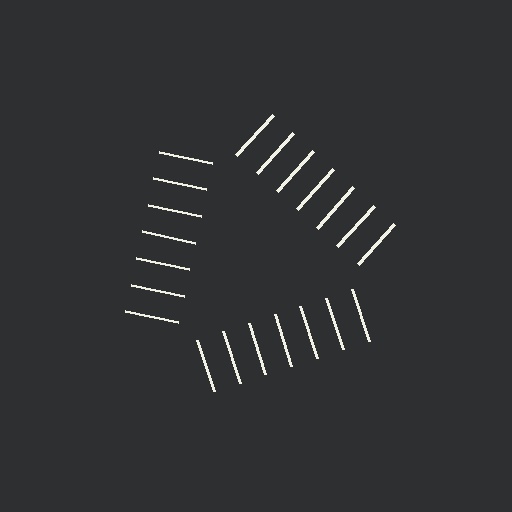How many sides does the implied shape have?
3 sides — the line-ends trace a triangle.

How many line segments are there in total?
21 — 7 along each of the 3 edges.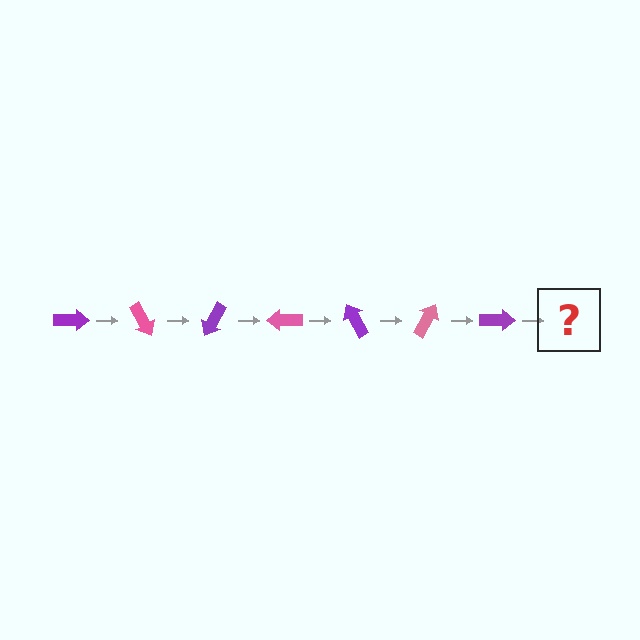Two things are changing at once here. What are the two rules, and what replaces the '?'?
The two rules are that it rotates 60 degrees each step and the color cycles through purple and pink. The '?' should be a pink arrow, rotated 420 degrees from the start.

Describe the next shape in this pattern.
It should be a pink arrow, rotated 420 degrees from the start.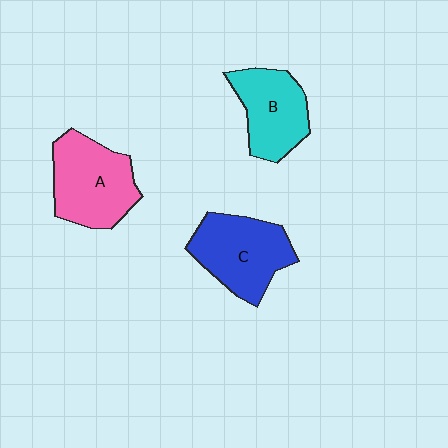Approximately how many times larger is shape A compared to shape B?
Approximately 1.2 times.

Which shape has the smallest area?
Shape B (cyan).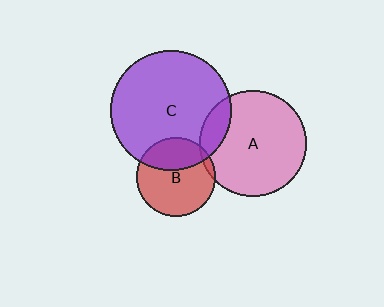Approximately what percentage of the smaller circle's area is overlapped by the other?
Approximately 35%.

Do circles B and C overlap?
Yes.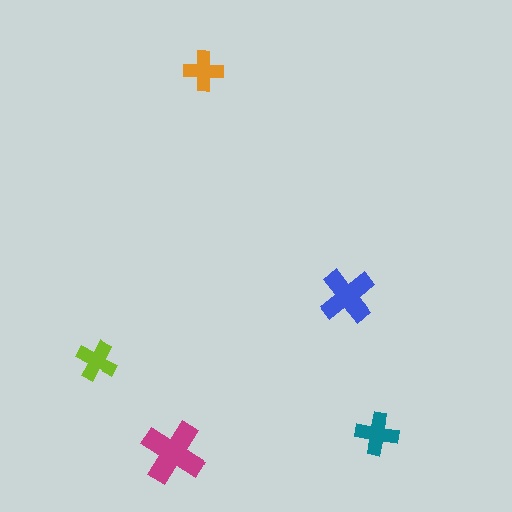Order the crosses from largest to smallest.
the magenta one, the blue one, the teal one, the lime one, the orange one.